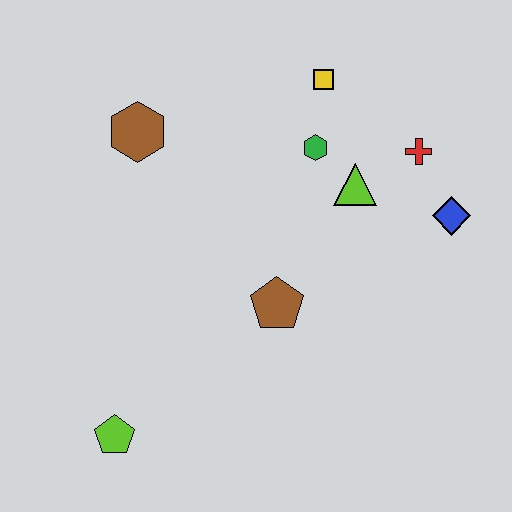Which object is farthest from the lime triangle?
The lime pentagon is farthest from the lime triangle.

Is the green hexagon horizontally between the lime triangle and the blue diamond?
No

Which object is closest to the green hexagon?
The lime triangle is closest to the green hexagon.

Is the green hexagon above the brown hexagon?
No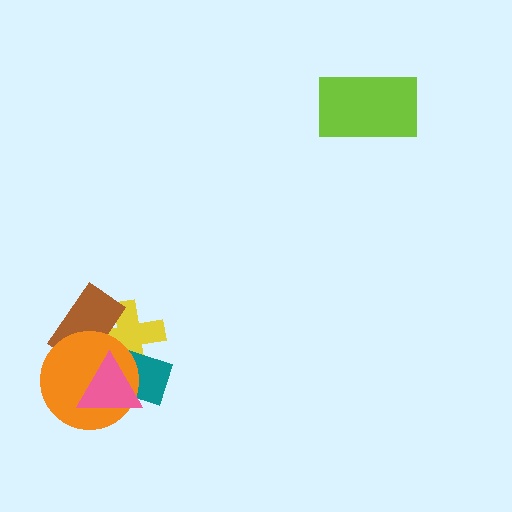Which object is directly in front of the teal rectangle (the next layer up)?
The orange circle is directly in front of the teal rectangle.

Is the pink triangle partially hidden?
No, no other shape covers it.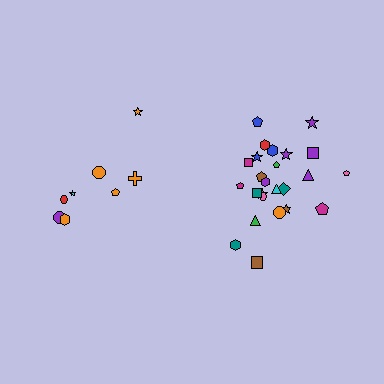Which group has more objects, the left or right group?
The right group.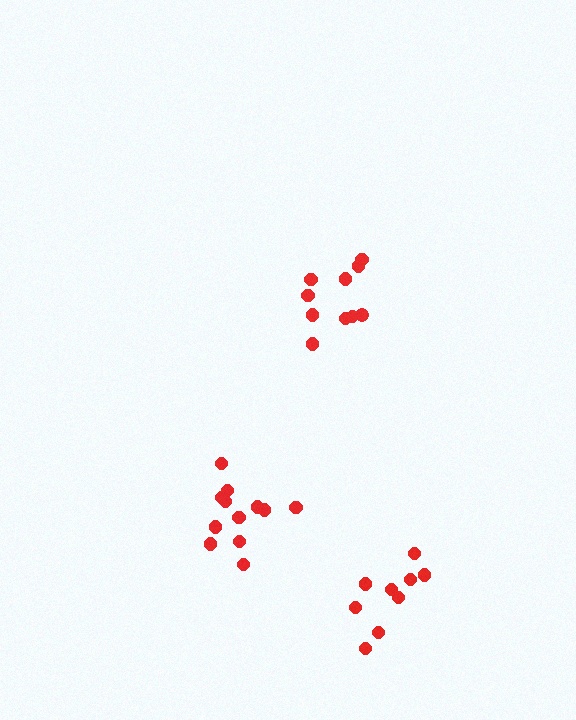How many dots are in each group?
Group 1: 9 dots, Group 2: 10 dots, Group 3: 12 dots (31 total).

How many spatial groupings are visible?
There are 3 spatial groupings.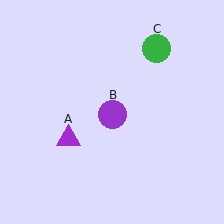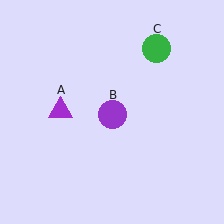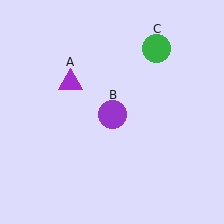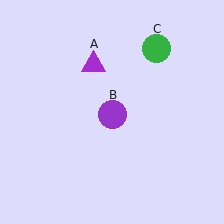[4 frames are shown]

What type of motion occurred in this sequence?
The purple triangle (object A) rotated clockwise around the center of the scene.